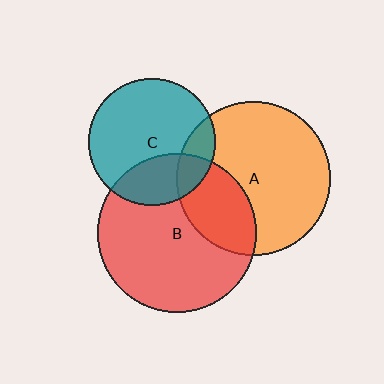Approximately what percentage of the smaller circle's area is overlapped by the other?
Approximately 30%.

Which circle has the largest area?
Circle B (red).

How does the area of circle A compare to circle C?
Approximately 1.5 times.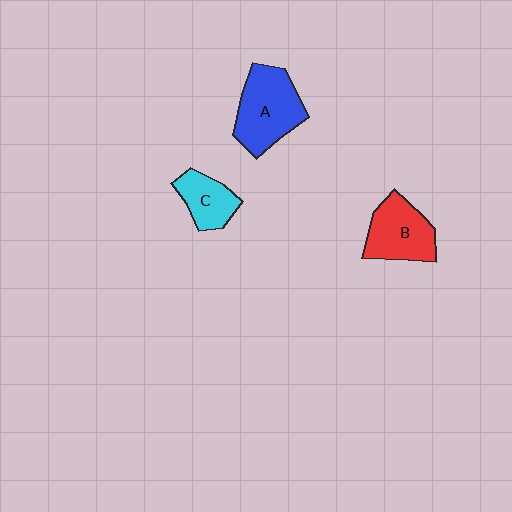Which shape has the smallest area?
Shape C (cyan).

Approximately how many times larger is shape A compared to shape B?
Approximately 1.2 times.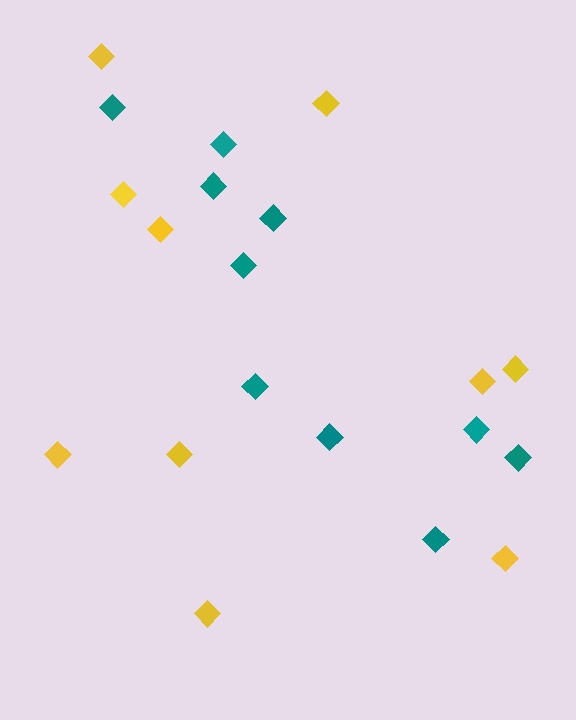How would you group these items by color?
There are 2 groups: one group of yellow diamonds (10) and one group of teal diamonds (10).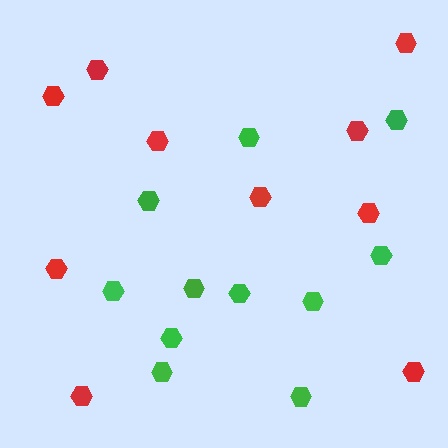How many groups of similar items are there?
There are 2 groups: one group of red hexagons (10) and one group of green hexagons (11).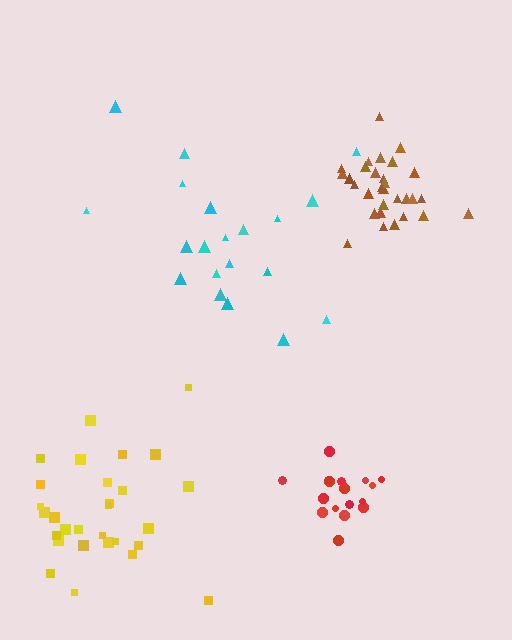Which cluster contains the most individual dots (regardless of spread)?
Brown (30).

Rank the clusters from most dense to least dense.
brown, red, yellow, cyan.